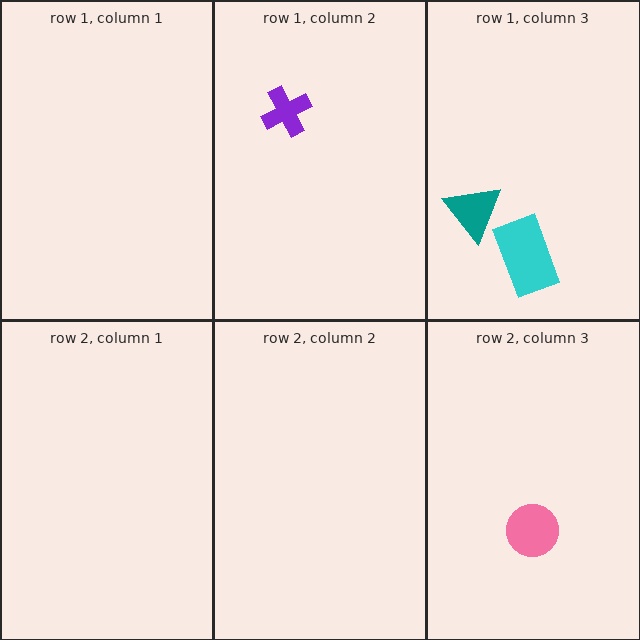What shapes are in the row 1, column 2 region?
The purple cross.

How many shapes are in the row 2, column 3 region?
1.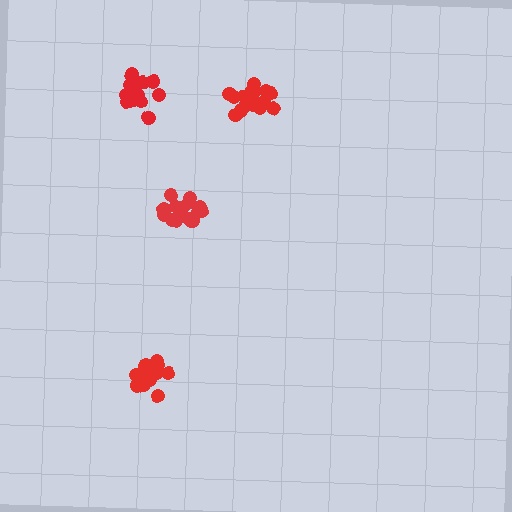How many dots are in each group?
Group 1: 16 dots, Group 2: 14 dots, Group 3: 18 dots, Group 4: 15 dots (63 total).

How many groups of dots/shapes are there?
There are 4 groups.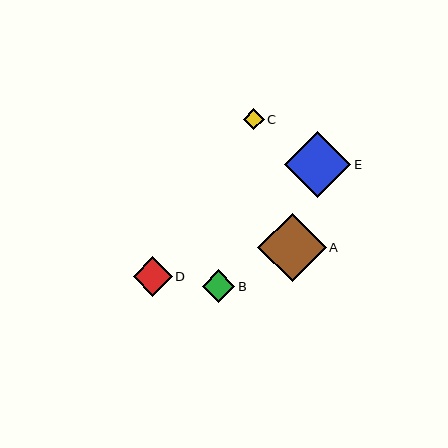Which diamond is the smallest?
Diamond C is the smallest with a size of approximately 21 pixels.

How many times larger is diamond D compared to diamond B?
Diamond D is approximately 1.2 times the size of diamond B.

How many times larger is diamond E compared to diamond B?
Diamond E is approximately 2.0 times the size of diamond B.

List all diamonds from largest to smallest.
From largest to smallest: A, E, D, B, C.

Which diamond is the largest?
Diamond A is the largest with a size of approximately 68 pixels.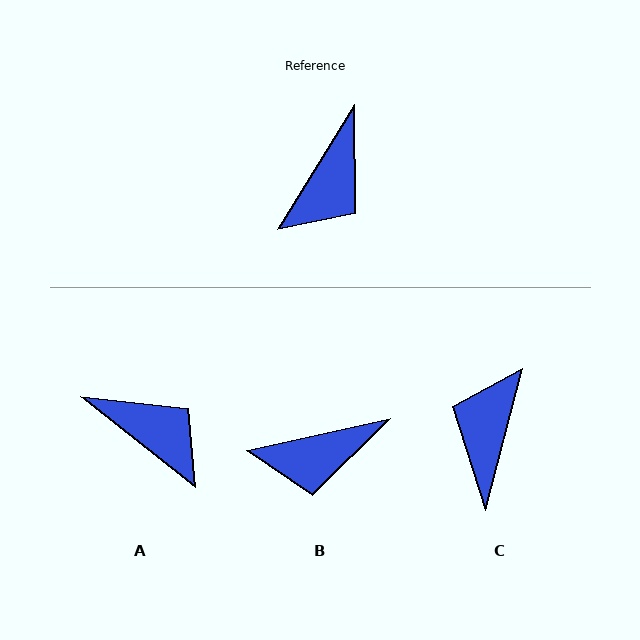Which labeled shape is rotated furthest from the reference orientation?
C, about 163 degrees away.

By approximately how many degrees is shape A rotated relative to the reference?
Approximately 84 degrees counter-clockwise.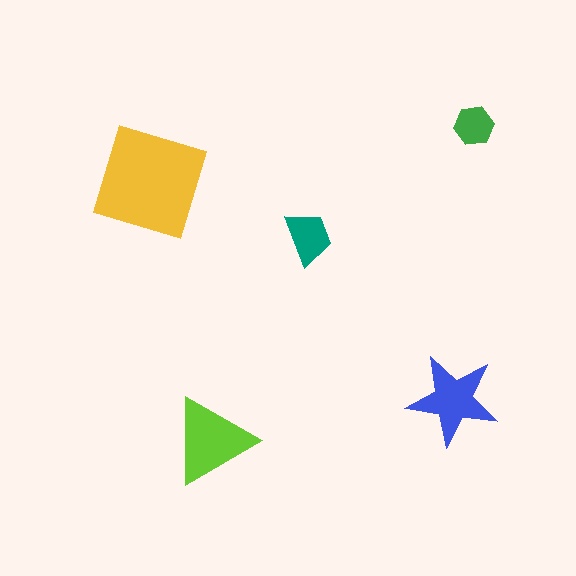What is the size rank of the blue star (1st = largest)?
3rd.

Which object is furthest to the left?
The yellow diamond is leftmost.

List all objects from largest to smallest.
The yellow diamond, the lime triangle, the blue star, the teal trapezoid, the green hexagon.